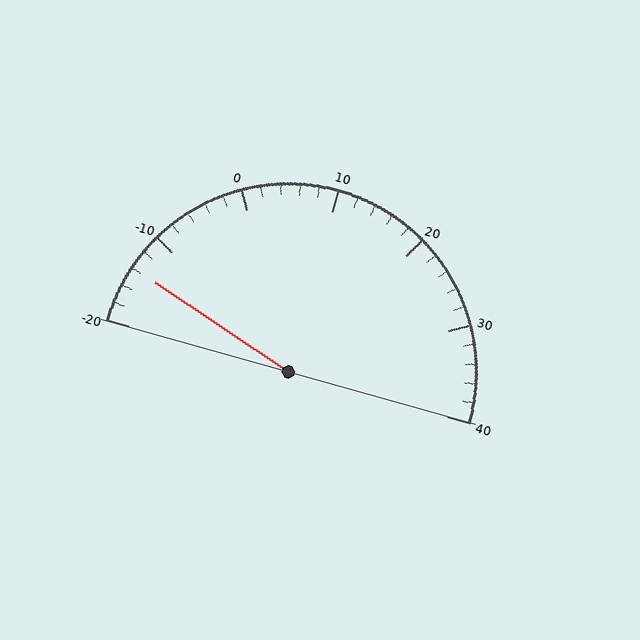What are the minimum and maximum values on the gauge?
The gauge ranges from -20 to 40.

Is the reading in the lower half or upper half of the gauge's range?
The reading is in the lower half of the range (-20 to 40).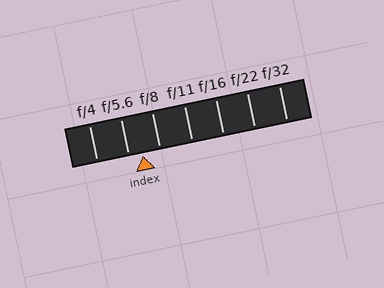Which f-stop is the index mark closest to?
The index mark is closest to f/5.6.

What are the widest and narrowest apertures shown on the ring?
The widest aperture shown is f/4 and the narrowest is f/32.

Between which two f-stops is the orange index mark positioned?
The index mark is between f/5.6 and f/8.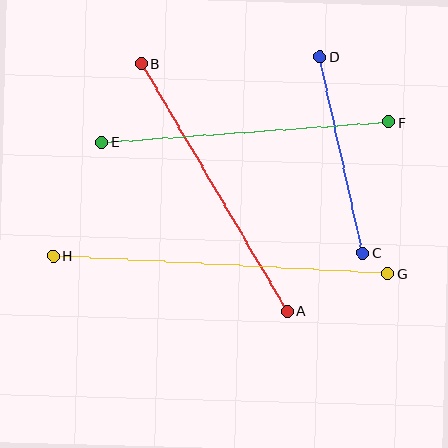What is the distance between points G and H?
The distance is approximately 335 pixels.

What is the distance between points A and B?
The distance is approximately 287 pixels.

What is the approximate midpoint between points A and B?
The midpoint is at approximately (214, 187) pixels.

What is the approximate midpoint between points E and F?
The midpoint is at approximately (245, 132) pixels.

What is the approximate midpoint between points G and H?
The midpoint is at approximately (220, 265) pixels.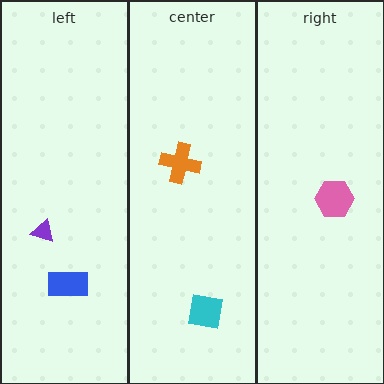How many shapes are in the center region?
2.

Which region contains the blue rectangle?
The left region.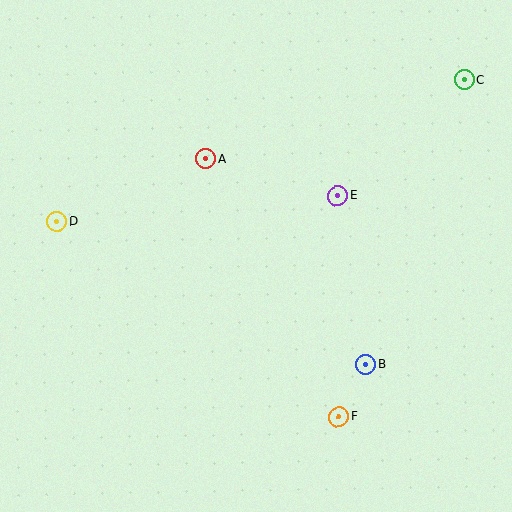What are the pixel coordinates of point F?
Point F is at (339, 417).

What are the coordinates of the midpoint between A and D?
The midpoint between A and D is at (131, 190).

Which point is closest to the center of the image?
Point E at (338, 196) is closest to the center.